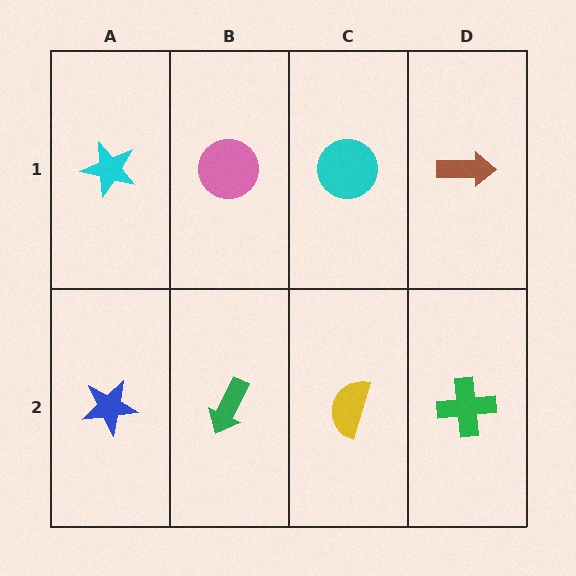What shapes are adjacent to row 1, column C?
A yellow semicircle (row 2, column C), a pink circle (row 1, column B), a brown arrow (row 1, column D).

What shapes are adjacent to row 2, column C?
A cyan circle (row 1, column C), a green arrow (row 2, column B), a green cross (row 2, column D).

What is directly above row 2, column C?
A cyan circle.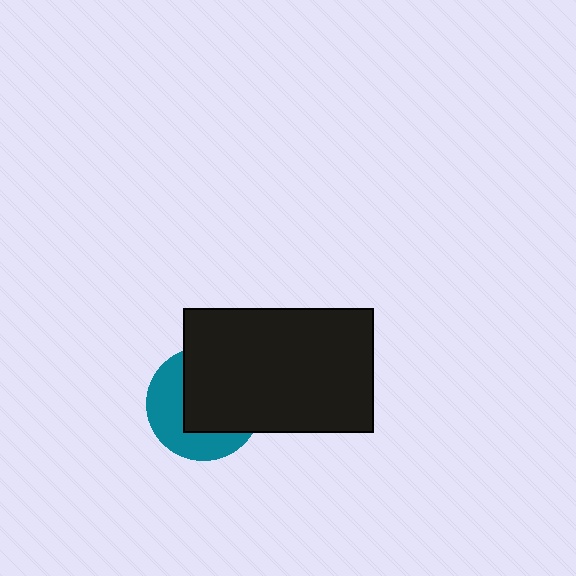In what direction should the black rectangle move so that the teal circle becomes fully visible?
The black rectangle should move toward the upper-right. That is the shortest direction to clear the overlap and leave the teal circle fully visible.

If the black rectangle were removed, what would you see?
You would see the complete teal circle.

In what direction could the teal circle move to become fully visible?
The teal circle could move toward the lower-left. That would shift it out from behind the black rectangle entirely.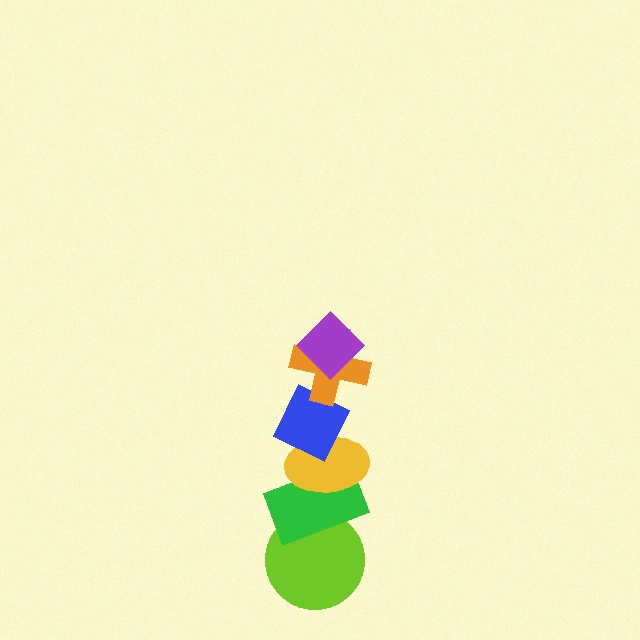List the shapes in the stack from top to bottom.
From top to bottom: the purple diamond, the orange cross, the blue diamond, the yellow ellipse, the green rectangle, the lime circle.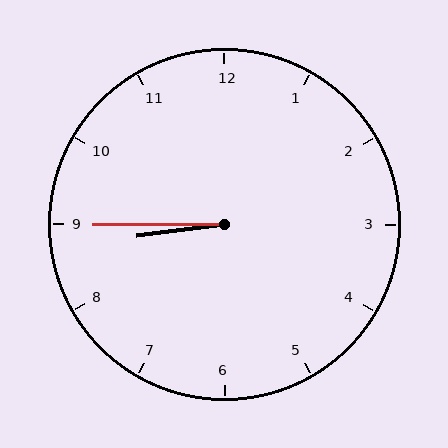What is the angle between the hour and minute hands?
Approximately 8 degrees.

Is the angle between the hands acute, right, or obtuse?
It is acute.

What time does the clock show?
8:45.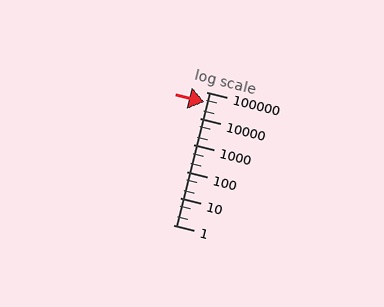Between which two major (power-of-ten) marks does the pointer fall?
The pointer is between 10000 and 100000.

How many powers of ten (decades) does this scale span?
The scale spans 5 decades, from 1 to 100000.